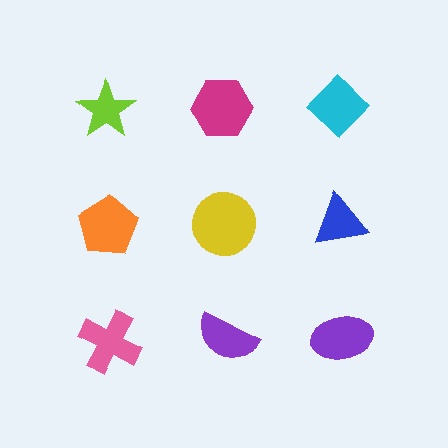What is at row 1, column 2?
A magenta hexagon.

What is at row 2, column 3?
A blue triangle.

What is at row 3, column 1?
A pink cross.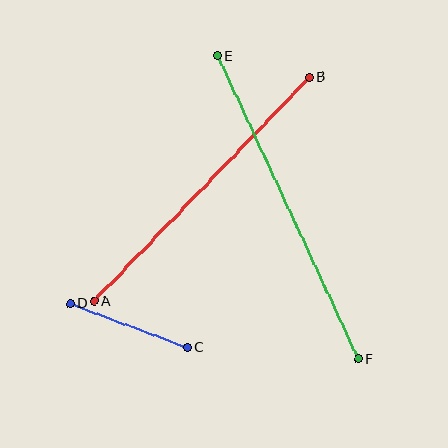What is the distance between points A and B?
The distance is approximately 311 pixels.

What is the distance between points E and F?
The distance is approximately 335 pixels.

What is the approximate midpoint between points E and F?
The midpoint is at approximately (288, 207) pixels.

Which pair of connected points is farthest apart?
Points E and F are farthest apart.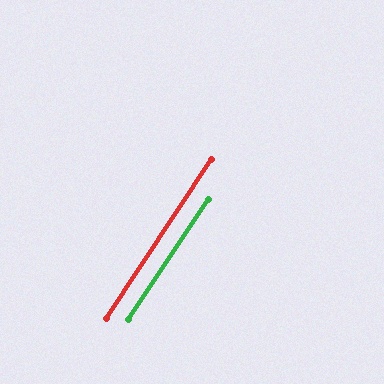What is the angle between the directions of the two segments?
Approximately 0 degrees.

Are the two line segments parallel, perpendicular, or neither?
Parallel — their directions differ by only 0.2°.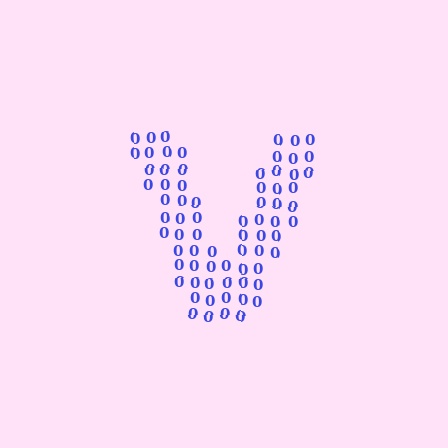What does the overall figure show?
The overall figure shows the letter V.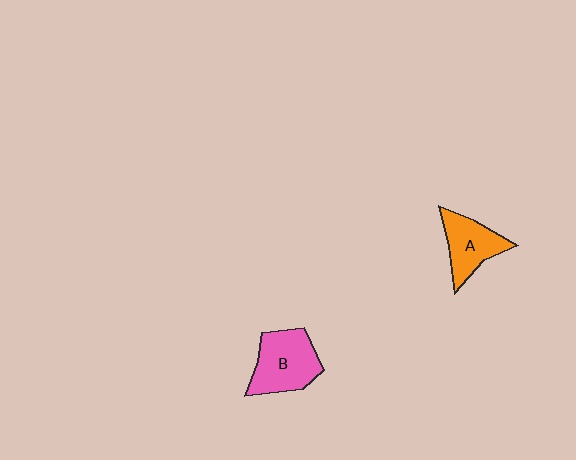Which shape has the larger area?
Shape B (pink).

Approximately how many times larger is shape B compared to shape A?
Approximately 1.3 times.